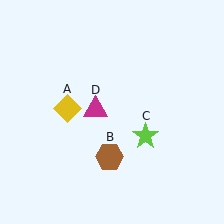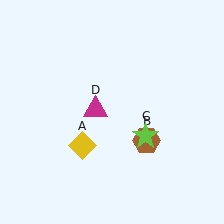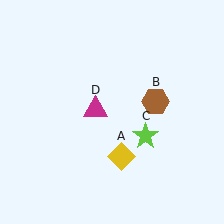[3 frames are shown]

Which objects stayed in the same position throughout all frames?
Lime star (object C) and magenta triangle (object D) remained stationary.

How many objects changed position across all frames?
2 objects changed position: yellow diamond (object A), brown hexagon (object B).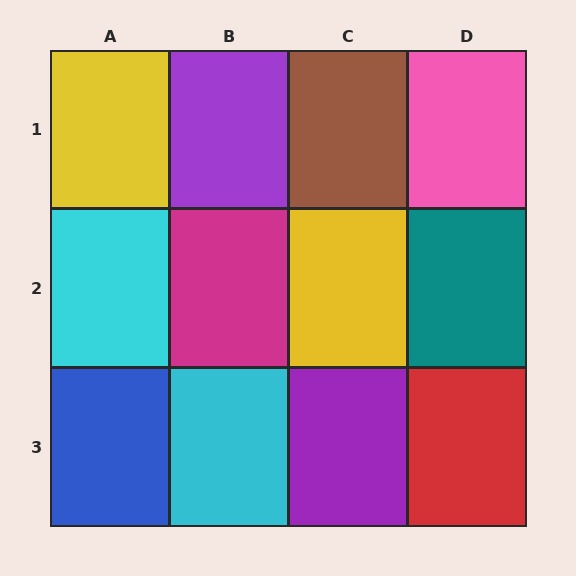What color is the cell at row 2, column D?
Teal.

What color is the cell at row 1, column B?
Purple.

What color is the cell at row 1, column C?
Brown.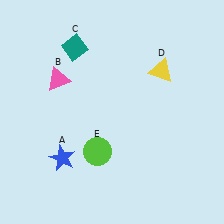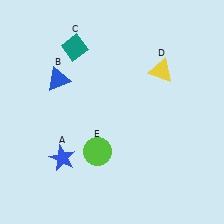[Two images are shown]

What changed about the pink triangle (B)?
In Image 1, B is pink. In Image 2, it changed to blue.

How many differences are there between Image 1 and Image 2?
There is 1 difference between the two images.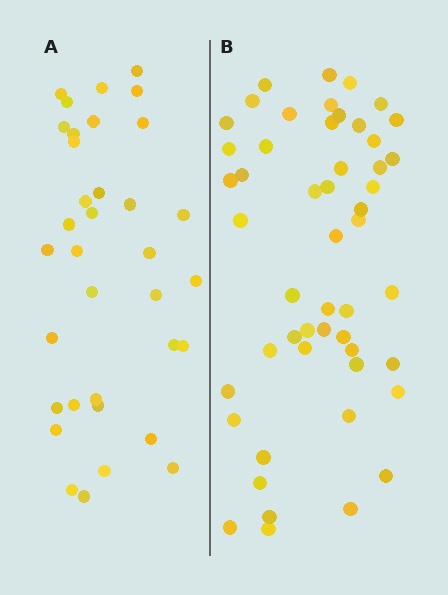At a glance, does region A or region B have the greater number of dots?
Region B (the right region) has more dots.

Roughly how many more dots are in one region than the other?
Region B has approximately 15 more dots than region A.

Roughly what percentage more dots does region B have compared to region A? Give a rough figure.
About 45% more.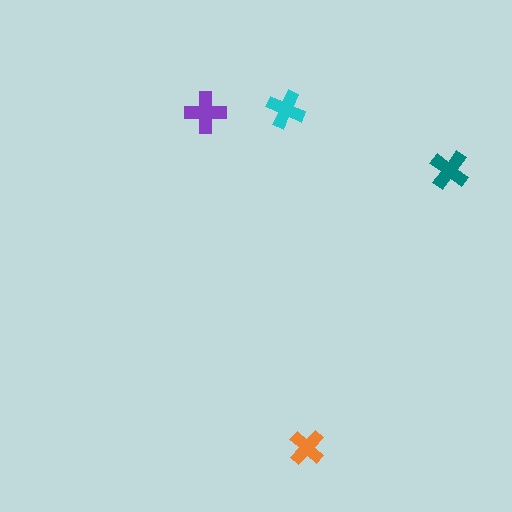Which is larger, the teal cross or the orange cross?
The teal one.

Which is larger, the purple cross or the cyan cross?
The purple one.